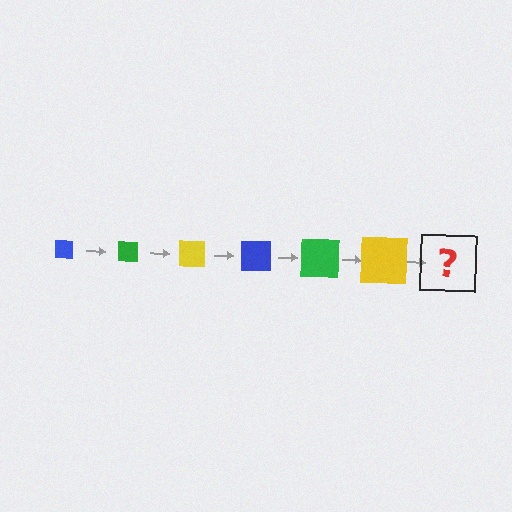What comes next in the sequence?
The next element should be a blue square, larger than the previous one.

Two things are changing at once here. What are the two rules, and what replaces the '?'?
The two rules are that the square grows larger each step and the color cycles through blue, green, and yellow. The '?' should be a blue square, larger than the previous one.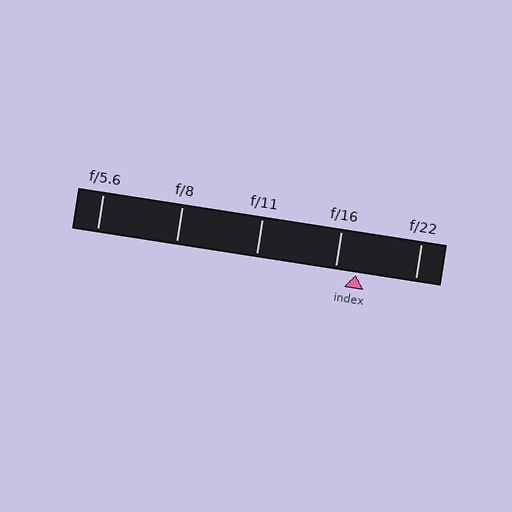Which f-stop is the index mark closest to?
The index mark is closest to f/16.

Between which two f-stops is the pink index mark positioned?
The index mark is between f/16 and f/22.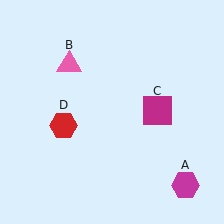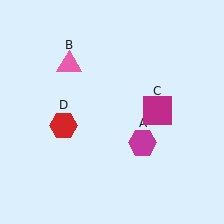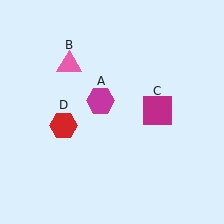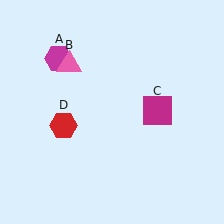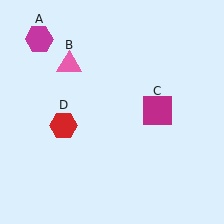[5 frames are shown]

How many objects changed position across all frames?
1 object changed position: magenta hexagon (object A).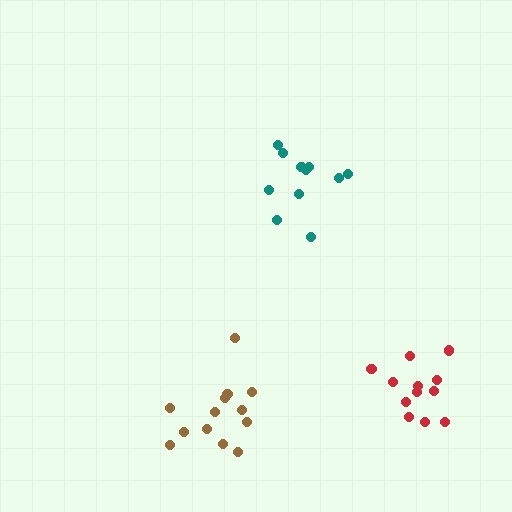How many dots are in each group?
Group 1: 13 dots, Group 2: 12 dots, Group 3: 11 dots (36 total).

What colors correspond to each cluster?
The clusters are colored: brown, red, teal.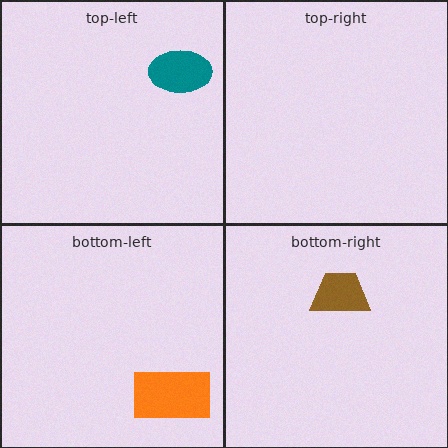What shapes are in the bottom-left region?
The orange rectangle.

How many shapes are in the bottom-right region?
1.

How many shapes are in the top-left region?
1.